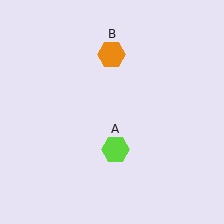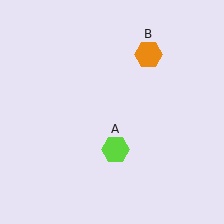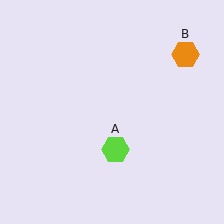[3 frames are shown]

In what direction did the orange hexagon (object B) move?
The orange hexagon (object B) moved right.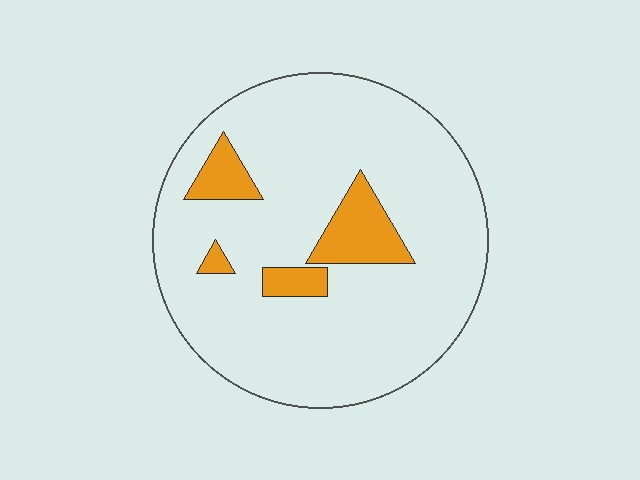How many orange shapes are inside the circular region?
4.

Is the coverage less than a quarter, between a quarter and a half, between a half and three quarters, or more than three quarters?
Less than a quarter.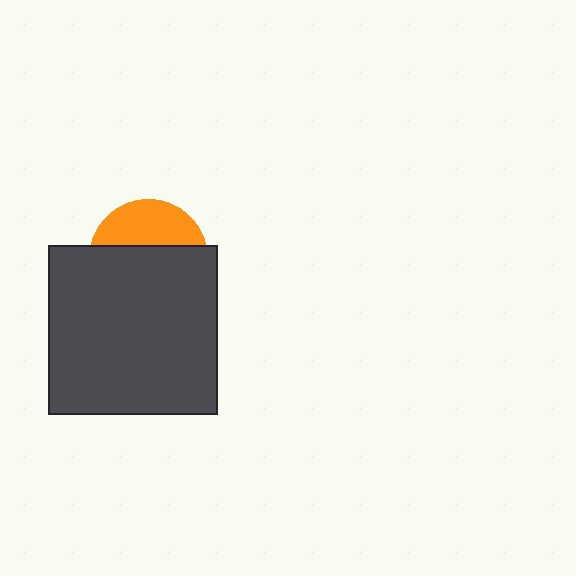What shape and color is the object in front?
The object in front is a dark gray square.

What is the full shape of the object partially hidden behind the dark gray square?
The partially hidden object is an orange circle.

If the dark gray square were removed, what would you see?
You would see the complete orange circle.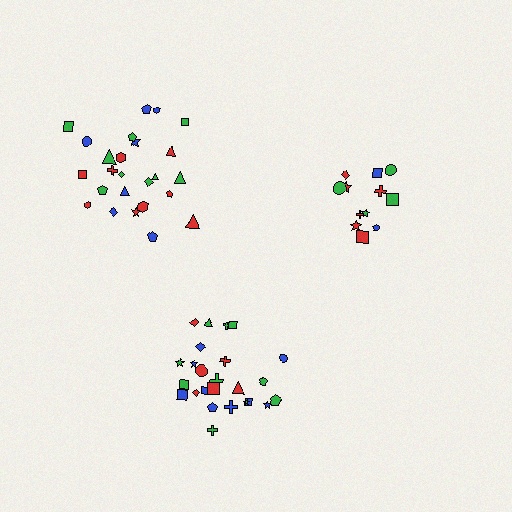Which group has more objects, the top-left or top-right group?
The top-left group.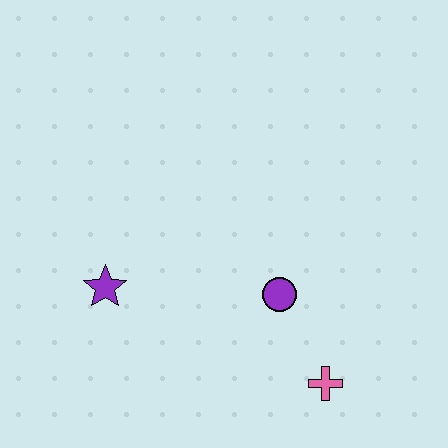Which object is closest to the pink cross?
The purple circle is closest to the pink cross.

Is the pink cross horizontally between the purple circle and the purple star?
No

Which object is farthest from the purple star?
The pink cross is farthest from the purple star.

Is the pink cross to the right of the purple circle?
Yes